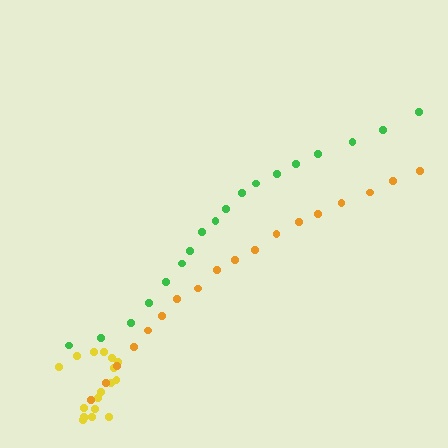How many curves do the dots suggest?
There are 3 distinct paths.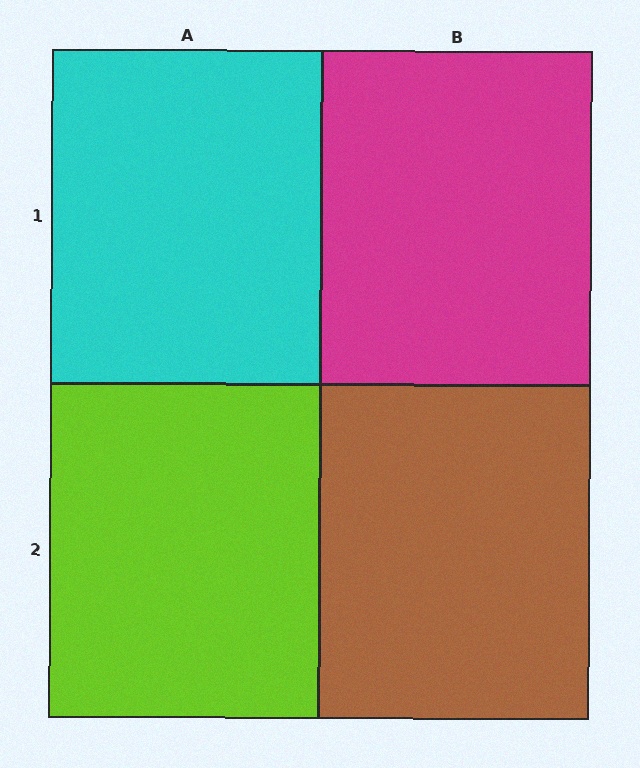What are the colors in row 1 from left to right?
Cyan, magenta.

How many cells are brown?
1 cell is brown.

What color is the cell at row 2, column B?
Brown.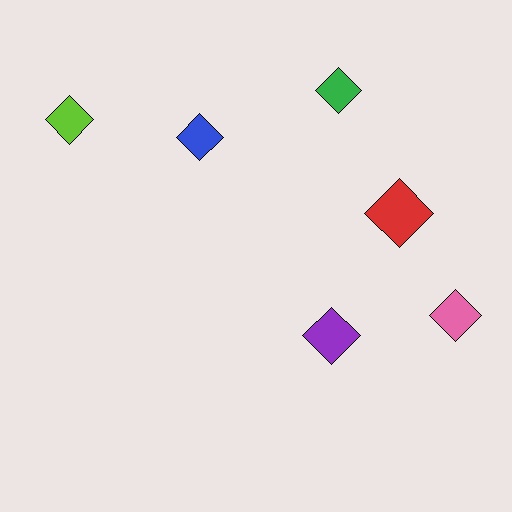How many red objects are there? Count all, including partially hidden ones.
There is 1 red object.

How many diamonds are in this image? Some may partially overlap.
There are 6 diamonds.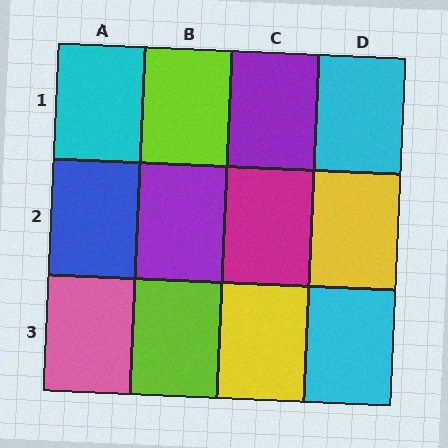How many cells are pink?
1 cell is pink.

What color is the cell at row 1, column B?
Lime.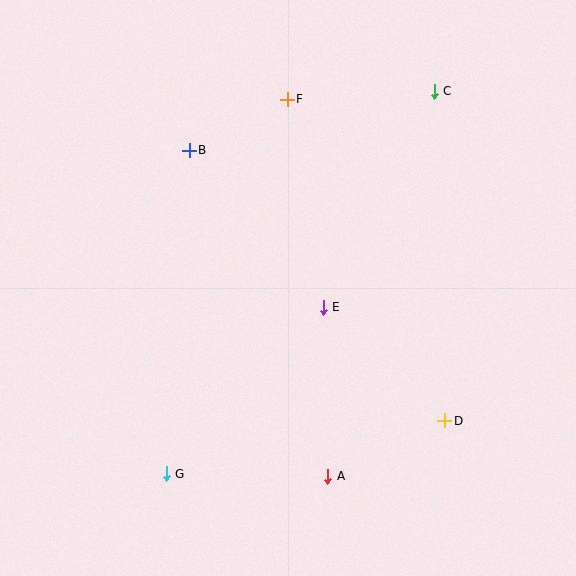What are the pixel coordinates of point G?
Point G is at (166, 474).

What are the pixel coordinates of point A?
Point A is at (328, 476).